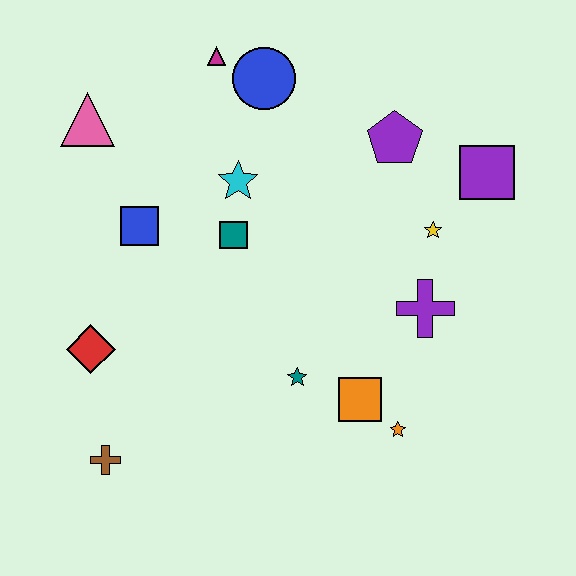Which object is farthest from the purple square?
The brown cross is farthest from the purple square.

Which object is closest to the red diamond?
The brown cross is closest to the red diamond.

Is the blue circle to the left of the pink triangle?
No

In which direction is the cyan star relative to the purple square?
The cyan star is to the left of the purple square.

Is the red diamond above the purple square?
No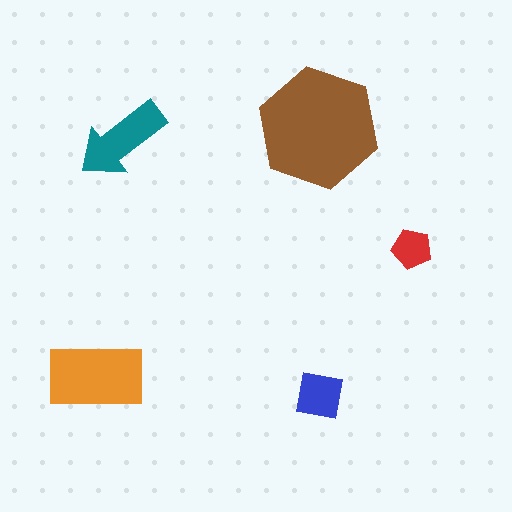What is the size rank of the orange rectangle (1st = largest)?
2nd.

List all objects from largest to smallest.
The brown hexagon, the orange rectangle, the teal arrow, the blue square, the red pentagon.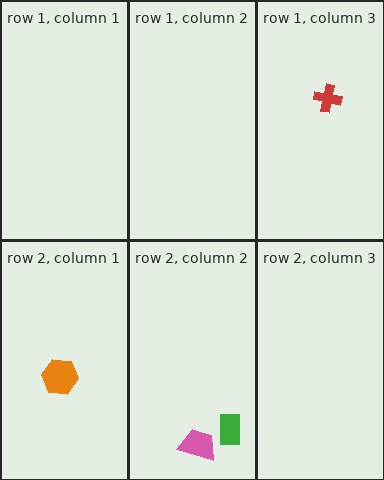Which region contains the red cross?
The row 1, column 3 region.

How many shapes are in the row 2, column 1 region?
1.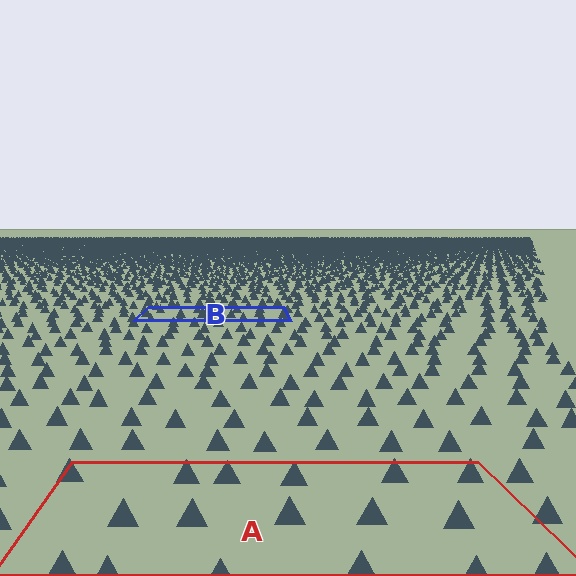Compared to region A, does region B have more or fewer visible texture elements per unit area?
Region B has more texture elements per unit area — they are packed more densely because it is farther away.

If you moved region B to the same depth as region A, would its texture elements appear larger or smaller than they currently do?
They would appear larger. At a closer depth, the same texture elements are projected at a bigger on-screen size.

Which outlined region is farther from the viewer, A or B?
Region B is farther from the viewer — the texture elements inside it appear smaller and more densely packed.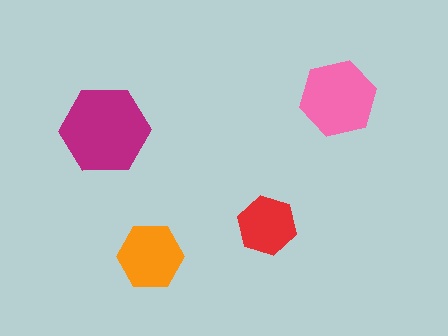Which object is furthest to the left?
The magenta hexagon is leftmost.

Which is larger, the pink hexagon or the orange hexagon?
The pink one.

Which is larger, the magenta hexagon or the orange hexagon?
The magenta one.